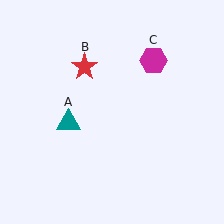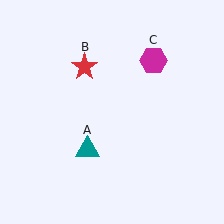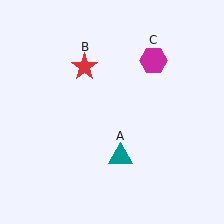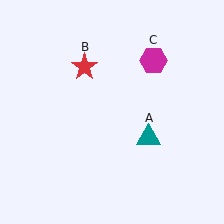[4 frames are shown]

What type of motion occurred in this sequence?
The teal triangle (object A) rotated counterclockwise around the center of the scene.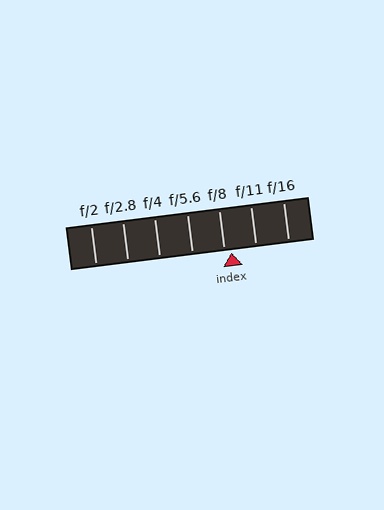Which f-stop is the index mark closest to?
The index mark is closest to f/8.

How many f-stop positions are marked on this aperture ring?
There are 7 f-stop positions marked.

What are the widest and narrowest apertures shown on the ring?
The widest aperture shown is f/2 and the narrowest is f/16.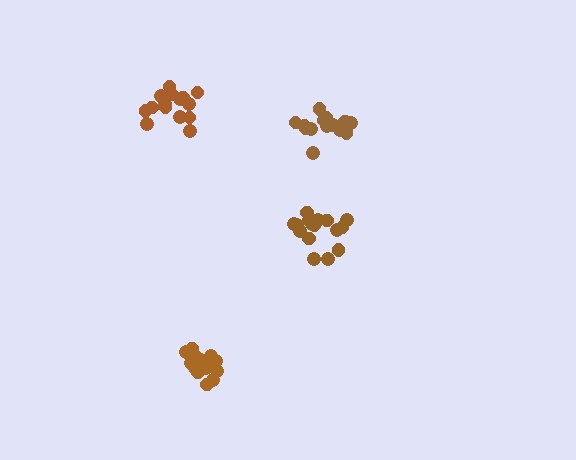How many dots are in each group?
Group 1: 15 dots, Group 2: 15 dots, Group 3: 18 dots, Group 4: 17 dots (65 total).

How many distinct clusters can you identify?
There are 4 distinct clusters.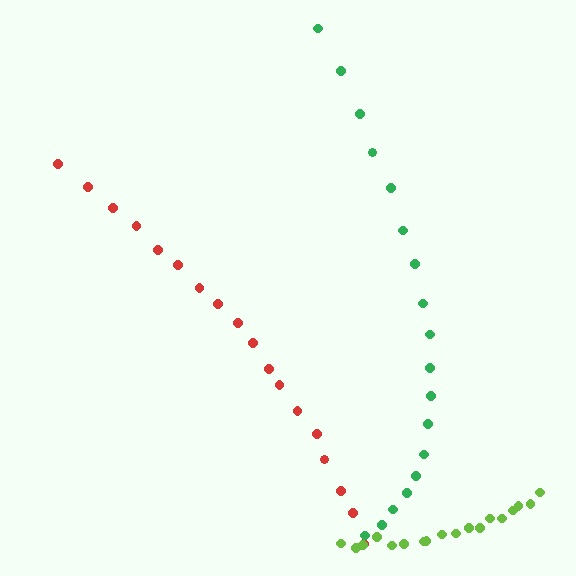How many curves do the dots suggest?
There are 3 distinct paths.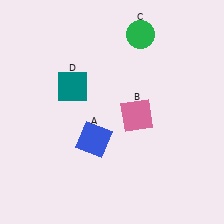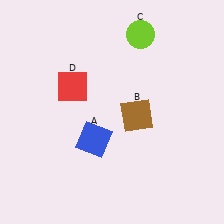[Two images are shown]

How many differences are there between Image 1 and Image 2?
There are 3 differences between the two images.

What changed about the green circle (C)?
In Image 1, C is green. In Image 2, it changed to lime.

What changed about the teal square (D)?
In Image 1, D is teal. In Image 2, it changed to red.